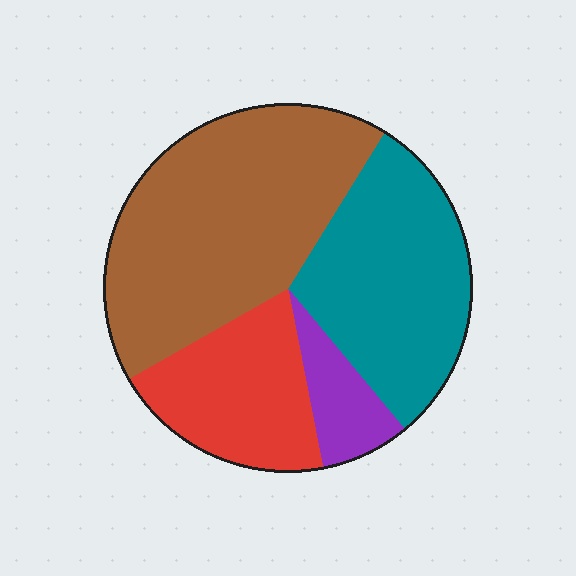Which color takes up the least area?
Purple, at roughly 10%.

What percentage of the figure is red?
Red covers around 20% of the figure.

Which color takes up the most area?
Brown, at roughly 40%.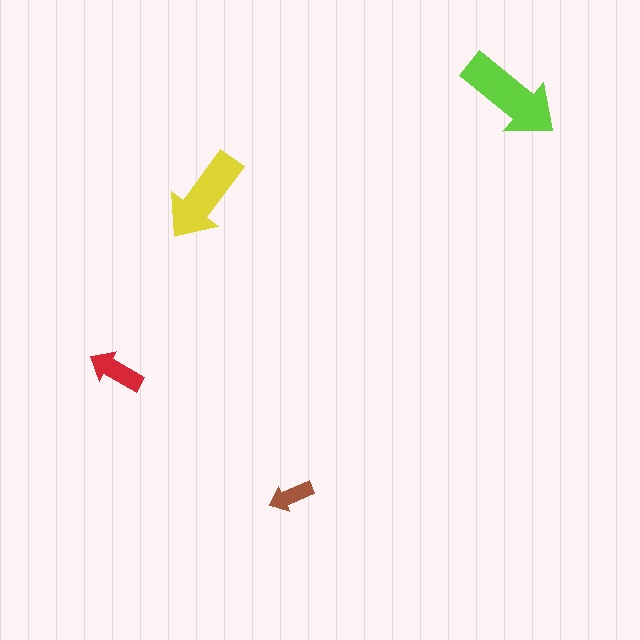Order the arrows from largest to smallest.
the lime one, the yellow one, the red one, the brown one.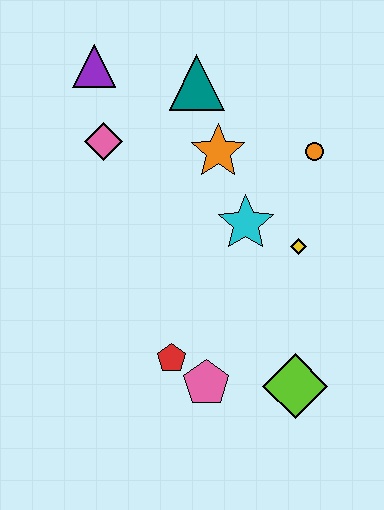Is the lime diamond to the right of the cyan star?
Yes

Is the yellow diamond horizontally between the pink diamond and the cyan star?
No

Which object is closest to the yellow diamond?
The cyan star is closest to the yellow diamond.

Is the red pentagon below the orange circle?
Yes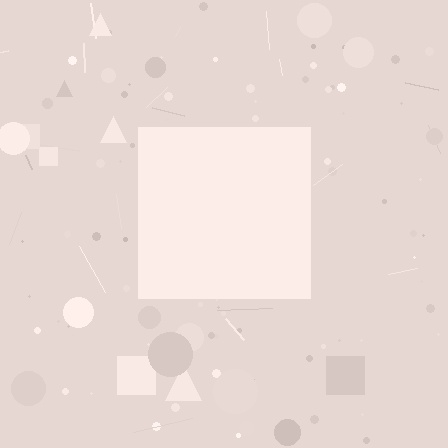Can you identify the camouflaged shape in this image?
The camouflaged shape is a square.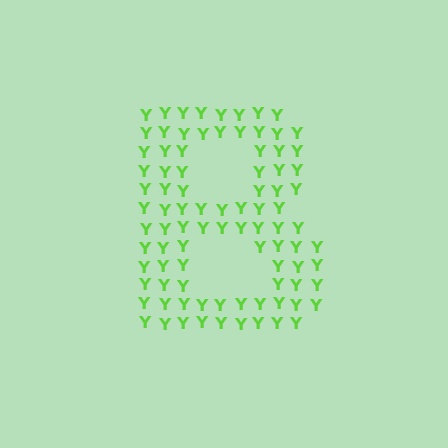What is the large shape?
The large shape is the letter B.